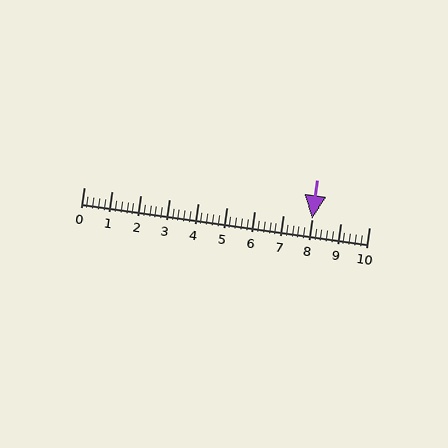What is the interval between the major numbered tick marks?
The major tick marks are spaced 1 units apart.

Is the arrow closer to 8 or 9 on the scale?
The arrow is closer to 8.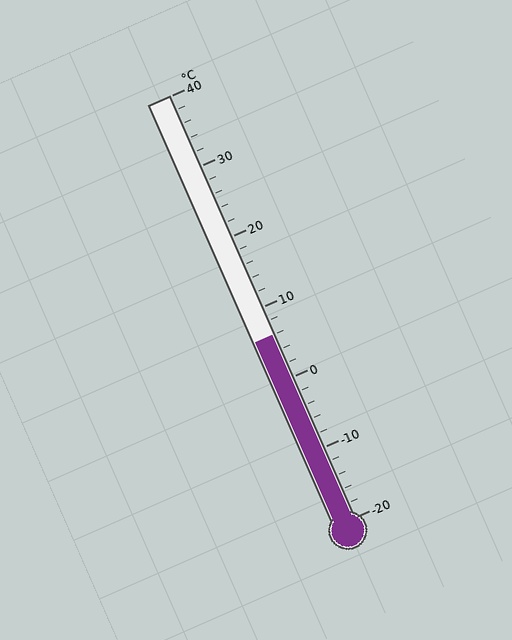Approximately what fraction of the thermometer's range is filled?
The thermometer is filled to approximately 45% of its range.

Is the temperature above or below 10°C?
The temperature is below 10°C.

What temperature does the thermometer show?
The thermometer shows approximately 6°C.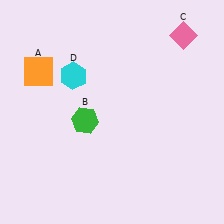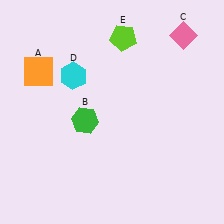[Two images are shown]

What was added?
A lime pentagon (E) was added in Image 2.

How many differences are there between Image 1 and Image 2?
There is 1 difference between the two images.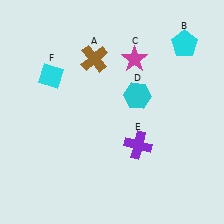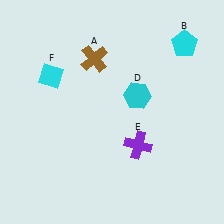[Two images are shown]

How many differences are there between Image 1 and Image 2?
There is 1 difference between the two images.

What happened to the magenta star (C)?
The magenta star (C) was removed in Image 2. It was in the top-right area of Image 1.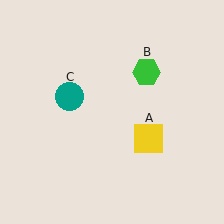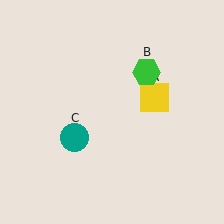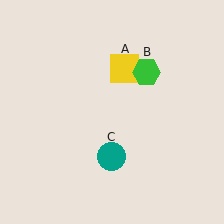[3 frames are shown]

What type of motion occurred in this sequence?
The yellow square (object A), teal circle (object C) rotated counterclockwise around the center of the scene.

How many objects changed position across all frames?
2 objects changed position: yellow square (object A), teal circle (object C).